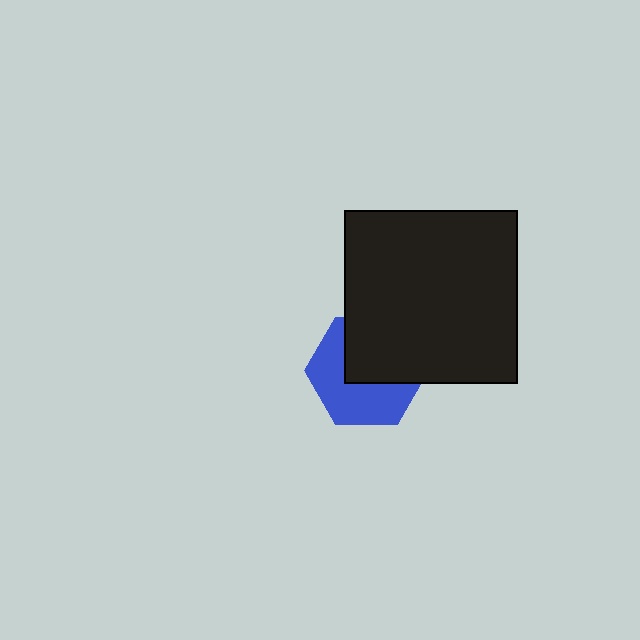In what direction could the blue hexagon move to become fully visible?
The blue hexagon could move down. That would shift it out from behind the black square entirely.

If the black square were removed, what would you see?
You would see the complete blue hexagon.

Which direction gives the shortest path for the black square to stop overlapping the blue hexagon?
Moving up gives the shortest separation.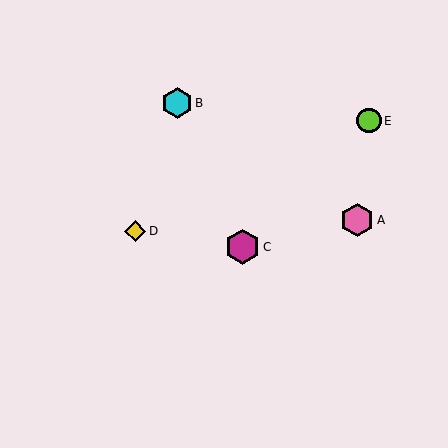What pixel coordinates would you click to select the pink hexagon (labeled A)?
Click at (357, 220) to select the pink hexagon A.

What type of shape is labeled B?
Shape B is a cyan hexagon.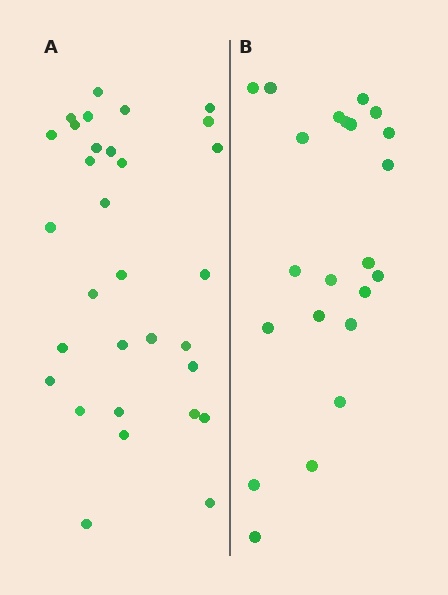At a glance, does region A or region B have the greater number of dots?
Region A (the left region) has more dots.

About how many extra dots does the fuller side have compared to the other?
Region A has roughly 8 or so more dots than region B.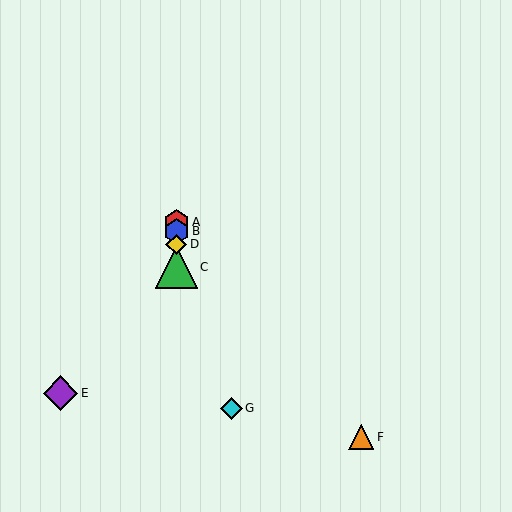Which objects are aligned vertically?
Objects A, B, C, D are aligned vertically.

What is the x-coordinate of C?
Object C is at x≈176.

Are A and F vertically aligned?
No, A is at x≈176 and F is at x≈361.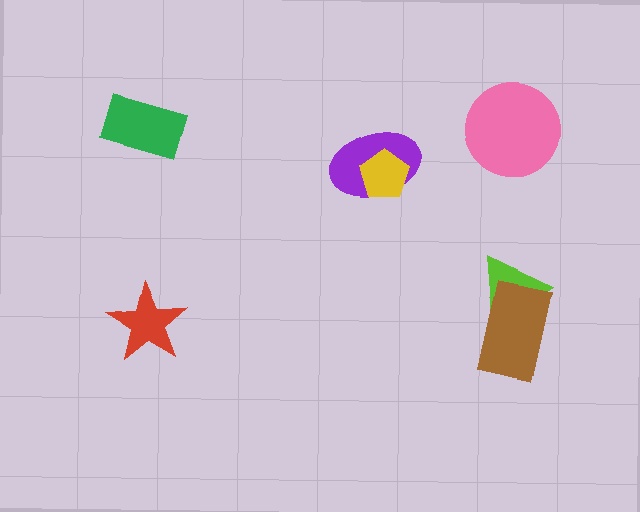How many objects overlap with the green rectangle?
0 objects overlap with the green rectangle.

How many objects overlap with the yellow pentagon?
1 object overlaps with the yellow pentagon.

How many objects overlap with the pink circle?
0 objects overlap with the pink circle.